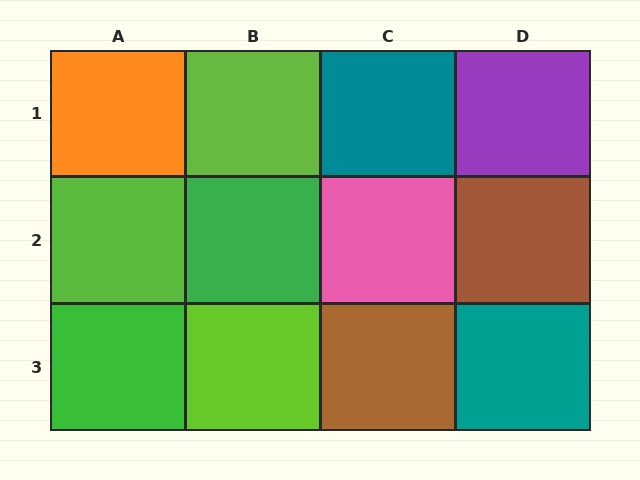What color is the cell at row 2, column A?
Lime.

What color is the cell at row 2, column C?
Pink.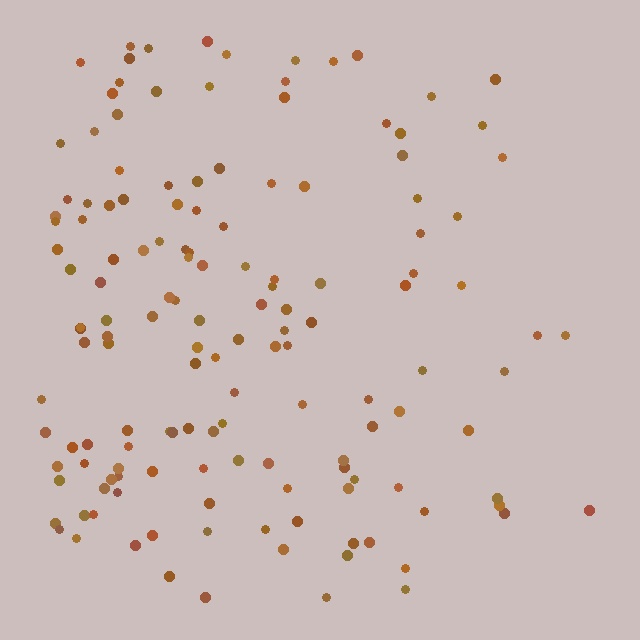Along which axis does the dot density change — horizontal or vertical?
Horizontal.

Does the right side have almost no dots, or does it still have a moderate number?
Still a moderate number, just noticeably fewer than the left.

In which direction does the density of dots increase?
From right to left, with the left side densest.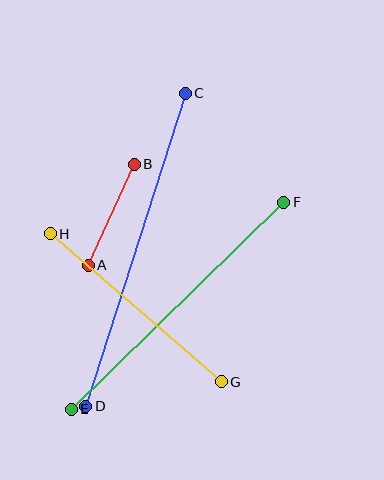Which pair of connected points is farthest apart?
Points C and D are farthest apart.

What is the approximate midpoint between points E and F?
The midpoint is at approximately (177, 306) pixels.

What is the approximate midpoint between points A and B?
The midpoint is at approximately (111, 215) pixels.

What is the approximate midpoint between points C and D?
The midpoint is at approximately (136, 250) pixels.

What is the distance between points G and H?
The distance is approximately 226 pixels.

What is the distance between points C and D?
The distance is approximately 328 pixels.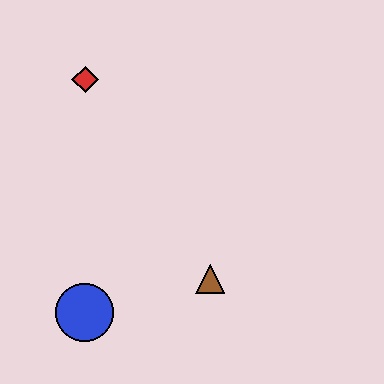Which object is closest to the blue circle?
The brown triangle is closest to the blue circle.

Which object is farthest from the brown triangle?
The red diamond is farthest from the brown triangle.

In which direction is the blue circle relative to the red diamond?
The blue circle is below the red diamond.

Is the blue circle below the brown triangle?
Yes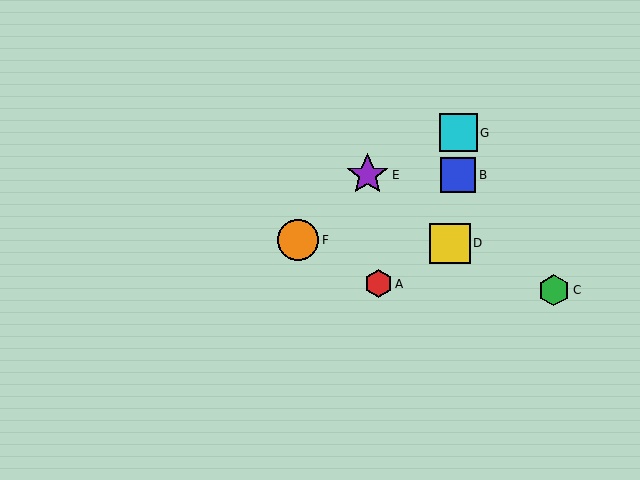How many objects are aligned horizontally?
2 objects (B, E) are aligned horizontally.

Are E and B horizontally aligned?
Yes, both are at y≈175.